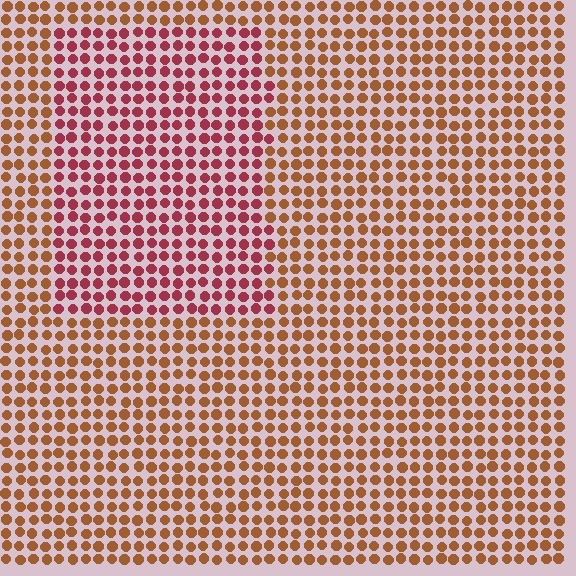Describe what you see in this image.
The image is filled with small brown elements in a uniform arrangement. A rectangle-shaped region is visible where the elements are tinted to a slightly different hue, forming a subtle color boundary.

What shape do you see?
I see a rectangle.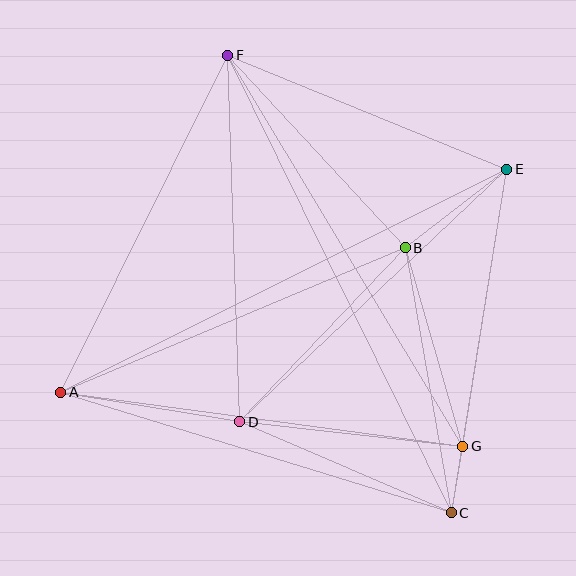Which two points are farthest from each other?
Points C and F are farthest from each other.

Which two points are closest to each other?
Points C and G are closest to each other.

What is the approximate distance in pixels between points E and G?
The distance between E and G is approximately 281 pixels.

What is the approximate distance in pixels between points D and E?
The distance between D and E is approximately 368 pixels.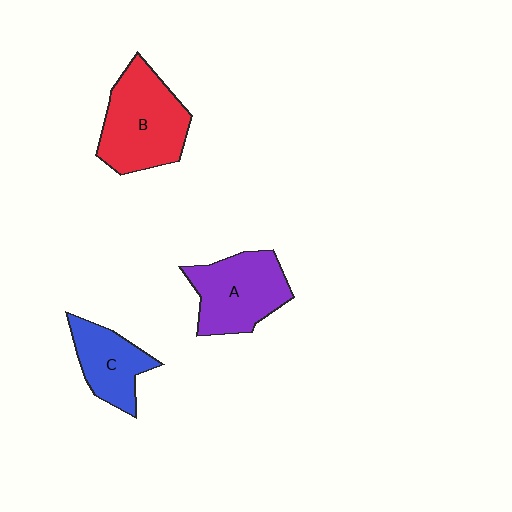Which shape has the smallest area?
Shape C (blue).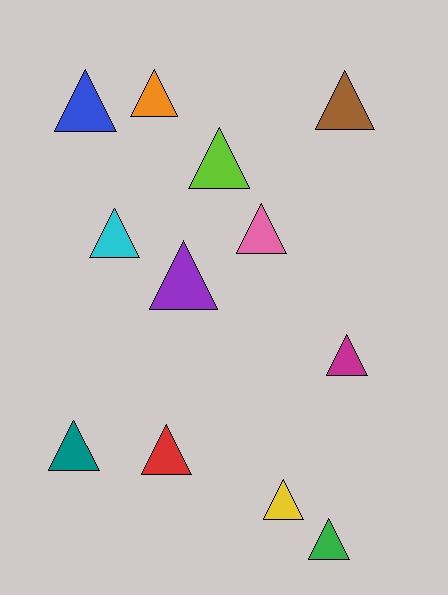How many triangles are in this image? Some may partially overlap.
There are 12 triangles.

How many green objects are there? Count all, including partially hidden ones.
There is 1 green object.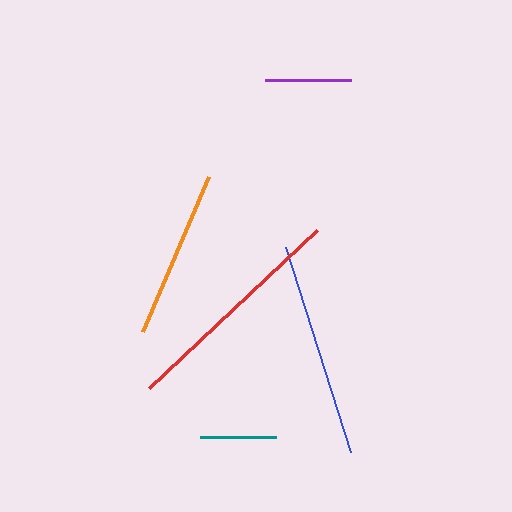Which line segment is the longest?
The red line is the longest at approximately 231 pixels.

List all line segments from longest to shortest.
From longest to shortest: red, blue, orange, purple, teal.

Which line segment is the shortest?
The teal line is the shortest at approximately 76 pixels.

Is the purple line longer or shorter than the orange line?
The orange line is longer than the purple line.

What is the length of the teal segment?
The teal segment is approximately 76 pixels long.